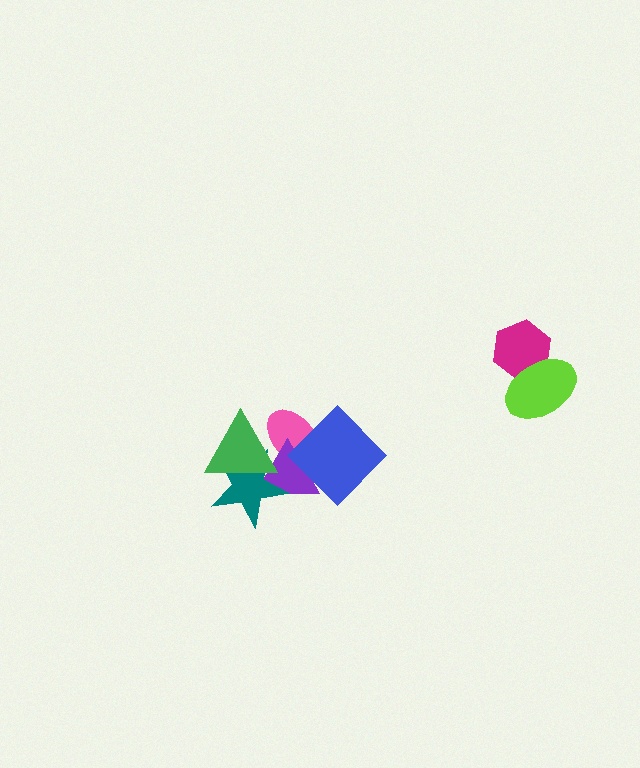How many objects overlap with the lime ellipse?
1 object overlaps with the lime ellipse.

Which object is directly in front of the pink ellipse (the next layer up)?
The purple triangle is directly in front of the pink ellipse.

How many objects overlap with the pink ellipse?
3 objects overlap with the pink ellipse.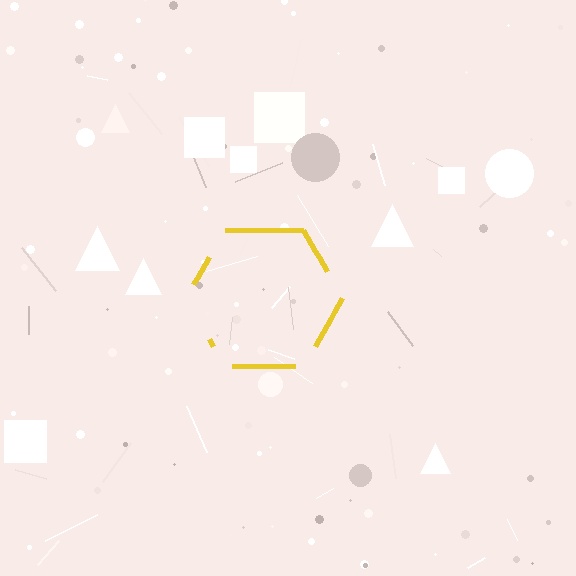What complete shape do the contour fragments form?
The contour fragments form a hexagon.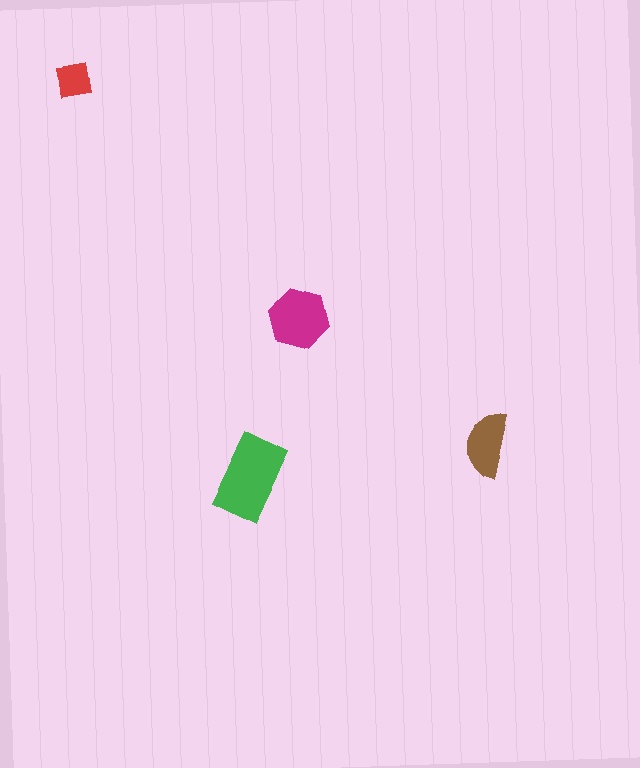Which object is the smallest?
The red square.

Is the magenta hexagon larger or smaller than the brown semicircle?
Larger.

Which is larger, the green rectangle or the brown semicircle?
The green rectangle.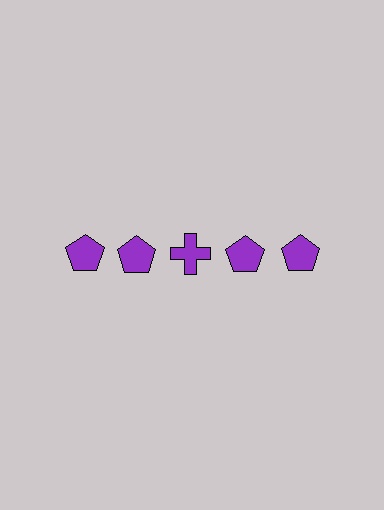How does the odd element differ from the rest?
It has a different shape: cross instead of pentagon.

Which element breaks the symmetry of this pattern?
The purple cross in the top row, center column breaks the symmetry. All other shapes are purple pentagons.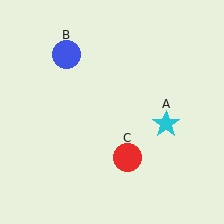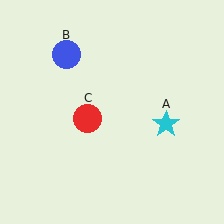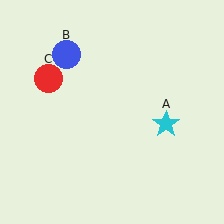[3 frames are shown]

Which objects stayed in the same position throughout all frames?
Cyan star (object A) and blue circle (object B) remained stationary.